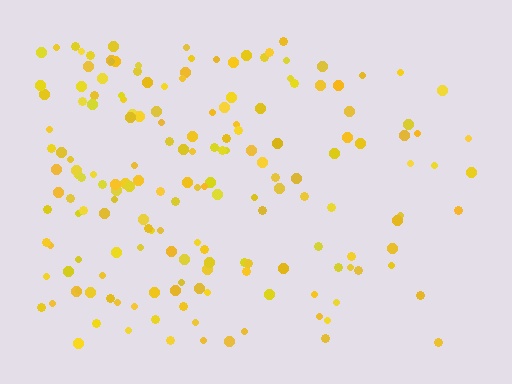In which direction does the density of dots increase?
From right to left, with the left side densest.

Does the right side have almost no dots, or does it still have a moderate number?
Still a moderate number, just noticeably fewer than the left.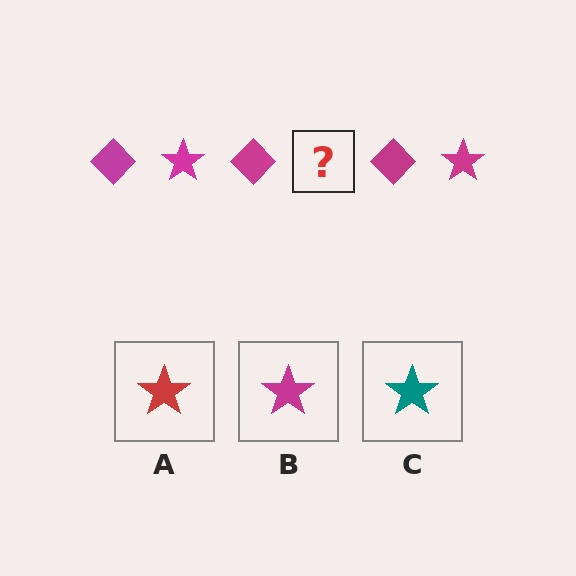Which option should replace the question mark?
Option B.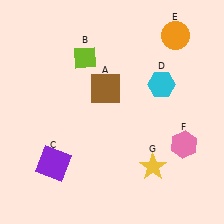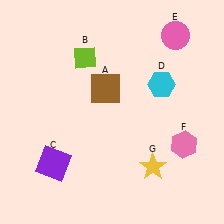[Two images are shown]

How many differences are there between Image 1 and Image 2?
There is 1 difference between the two images.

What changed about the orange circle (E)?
In Image 1, E is orange. In Image 2, it changed to pink.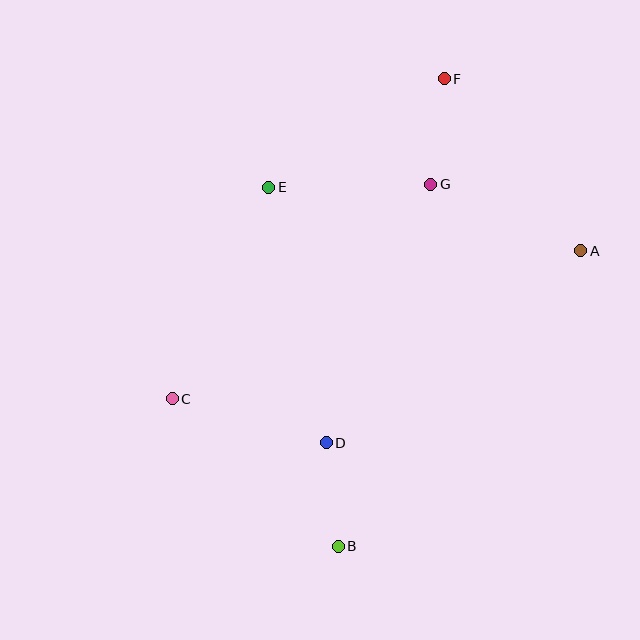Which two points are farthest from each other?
Points B and F are farthest from each other.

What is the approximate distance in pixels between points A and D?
The distance between A and D is approximately 319 pixels.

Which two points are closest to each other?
Points B and D are closest to each other.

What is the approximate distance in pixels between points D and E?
The distance between D and E is approximately 262 pixels.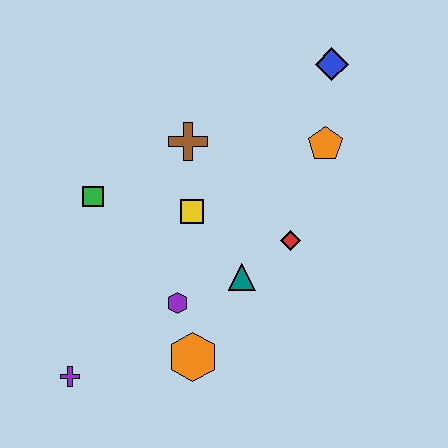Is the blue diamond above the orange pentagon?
Yes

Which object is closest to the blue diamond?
The orange pentagon is closest to the blue diamond.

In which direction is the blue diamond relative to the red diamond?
The blue diamond is above the red diamond.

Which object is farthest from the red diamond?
The purple cross is farthest from the red diamond.